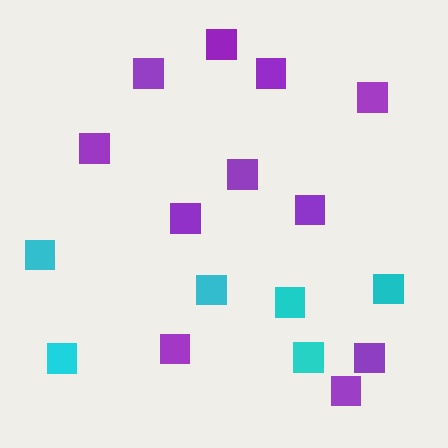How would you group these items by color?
There are 2 groups: one group of purple squares (11) and one group of cyan squares (6).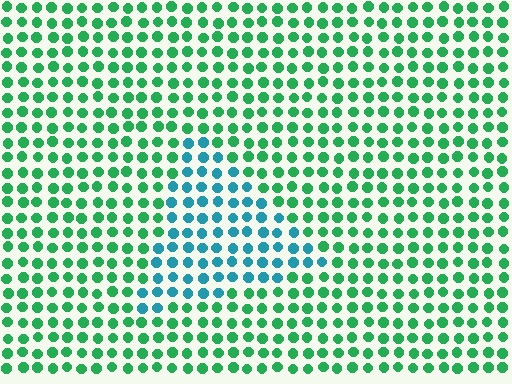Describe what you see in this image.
The image is filled with small green elements in a uniform arrangement. A triangle-shaped region is visible where the elements are tinted to a slightly different hue, forming a subtle color boundary.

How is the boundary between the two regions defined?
The boundary is defined purely by a slight shift in hue (about 47 degrees). Spacing, size, and orientation are identical on both sides.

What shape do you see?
I see a triangle.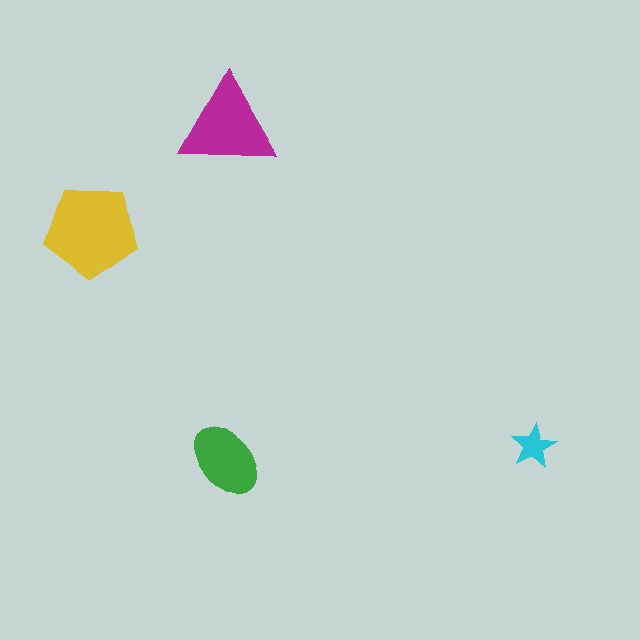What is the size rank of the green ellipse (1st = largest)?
3rd.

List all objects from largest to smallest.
The yellow pentagon, the magenta triangle, the green ellipse, the cyan star.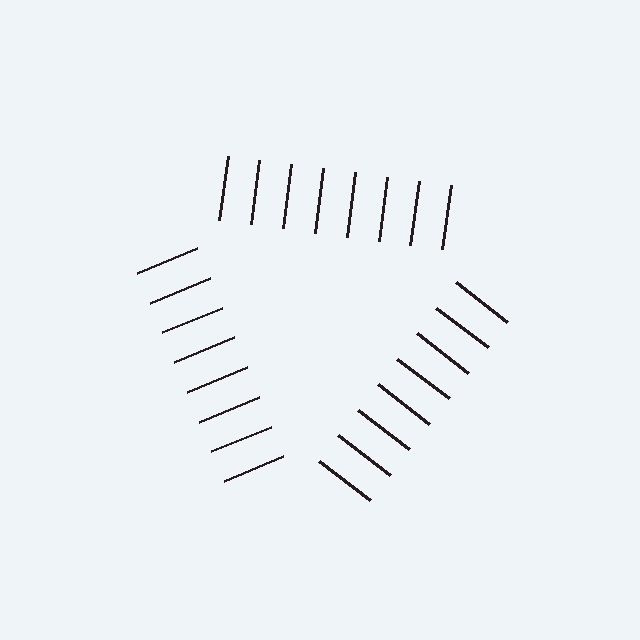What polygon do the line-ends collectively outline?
An illusory triangle — the line segments terminate on its edges but no continuous stroke is drawn.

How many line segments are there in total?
24 — 8 along each of the 3 edges.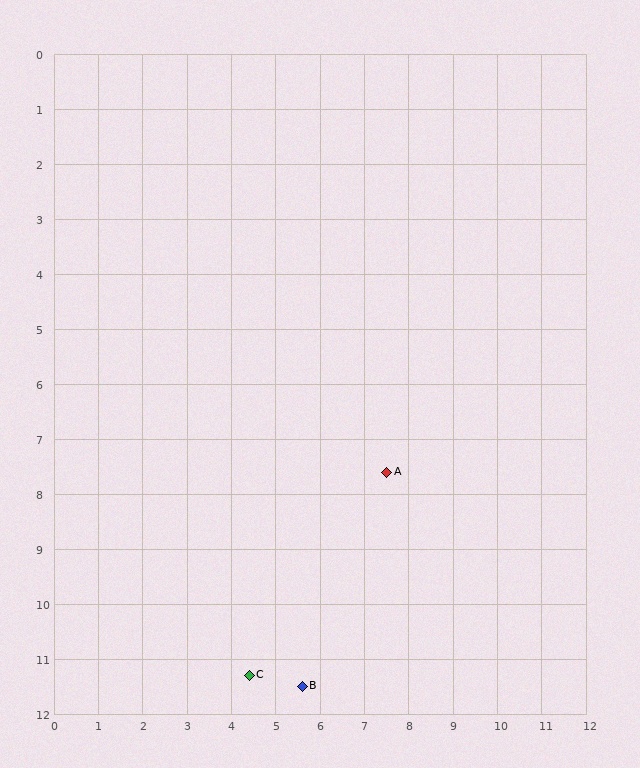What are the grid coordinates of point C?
Point C is at approximately (4.4, 11.3).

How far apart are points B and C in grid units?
Points B and C are about 1.2 grid units apart.